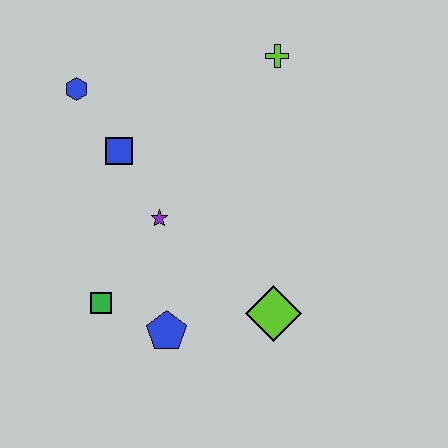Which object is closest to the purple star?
The blue square is closest to the purple star.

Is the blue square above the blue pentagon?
Yes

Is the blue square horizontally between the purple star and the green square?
Yes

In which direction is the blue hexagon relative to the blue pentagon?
The blue hexagon is above the blue pentagon.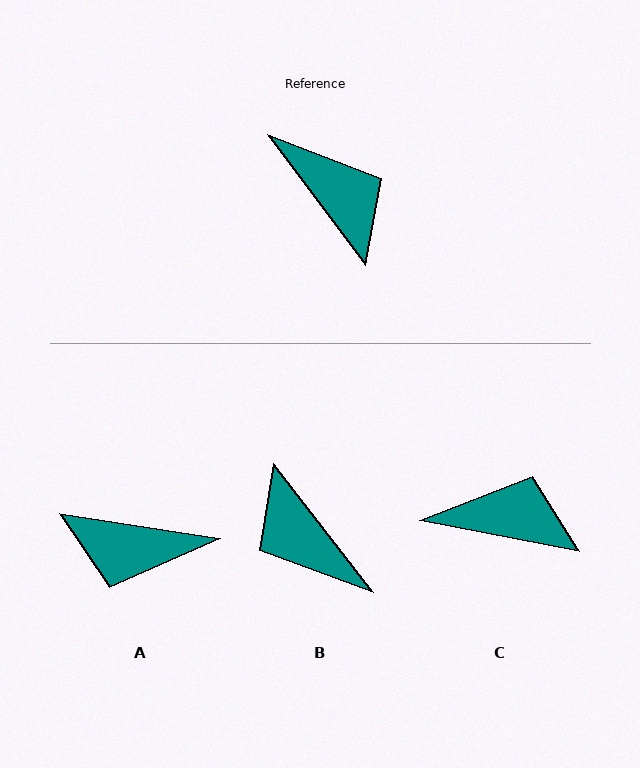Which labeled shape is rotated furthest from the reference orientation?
B, about 179 degrees away.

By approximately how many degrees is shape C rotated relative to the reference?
Approximately 42 degrees counter-clockwise.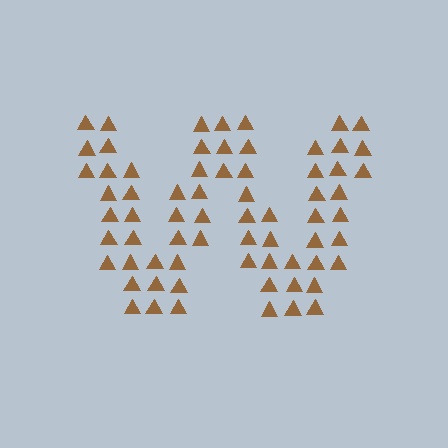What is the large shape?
The large shape is the letter W.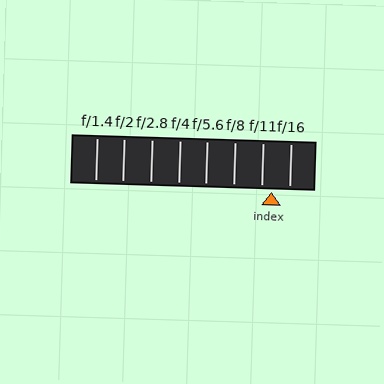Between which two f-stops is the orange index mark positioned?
The index mark is between f/11 and f/16.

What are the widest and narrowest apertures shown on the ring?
The widest aperture shown is f/1.4 and the narrowest is f/16.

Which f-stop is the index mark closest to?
The index mark is closest to f/11.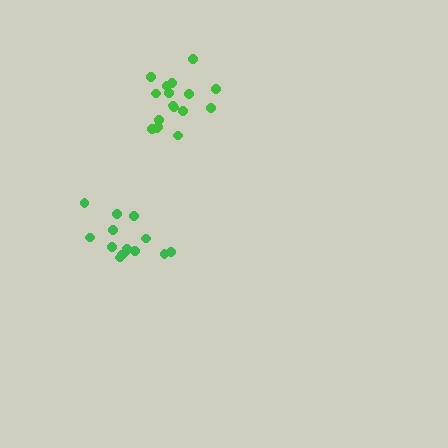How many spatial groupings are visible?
There are 2 spatial groupings.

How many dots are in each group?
Group 1: 14 dots, Group 2: 17 dots (31 total).